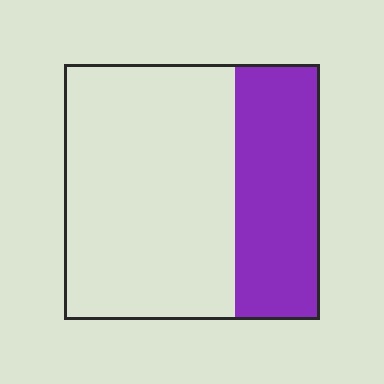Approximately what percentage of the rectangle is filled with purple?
Approximately 35%.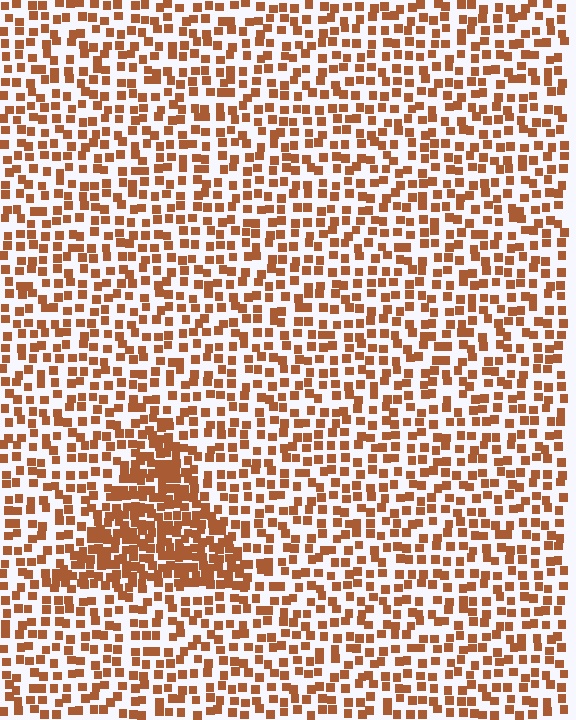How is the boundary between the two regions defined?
The boundary is defined by a change in element density (approximately 2.1x ratio). All elements are the same color, size, and shape.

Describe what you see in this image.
The image contains small brown elements arranged at two different densities. A triangle-shaped region is visible where the elements are more densely packed than the surrounding area.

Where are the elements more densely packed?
The elements are more densely packed inside the triangle boundary.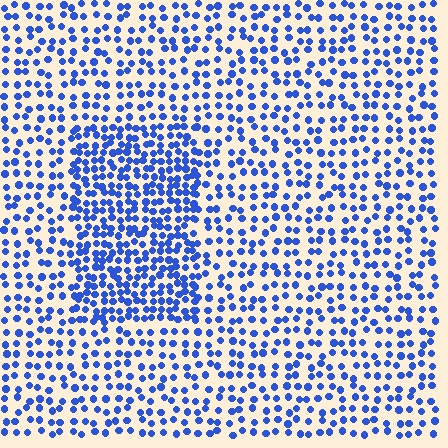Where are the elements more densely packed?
The elements are more densely packed inside the rectangle boundary.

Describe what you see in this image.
The image contains small blue elements arranged at two different densities. A rectangle-shaped region is visible where the elements are more densely packed than the surrounding area.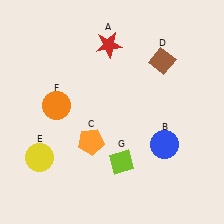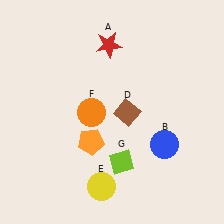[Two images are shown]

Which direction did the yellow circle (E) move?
The yellow circle (E) moved right.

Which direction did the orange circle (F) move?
The orange circle (F) moved right.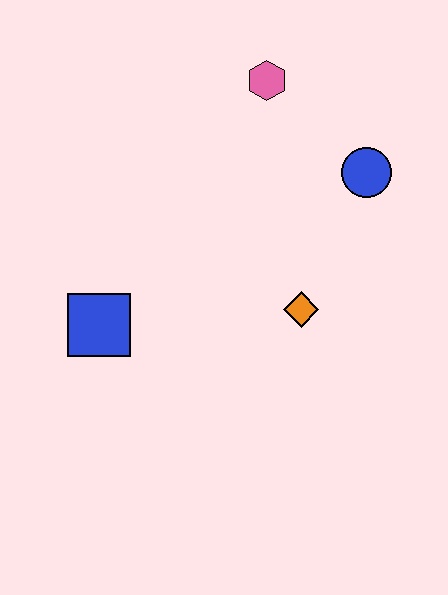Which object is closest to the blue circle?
The pink hexagon is closest to the blue circle.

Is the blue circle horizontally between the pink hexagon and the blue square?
No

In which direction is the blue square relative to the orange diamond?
The blue square is to the left of the orange diamond.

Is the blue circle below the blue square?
No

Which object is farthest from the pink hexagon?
The blue square is farthest from the pink hexagon.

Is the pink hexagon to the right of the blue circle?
No